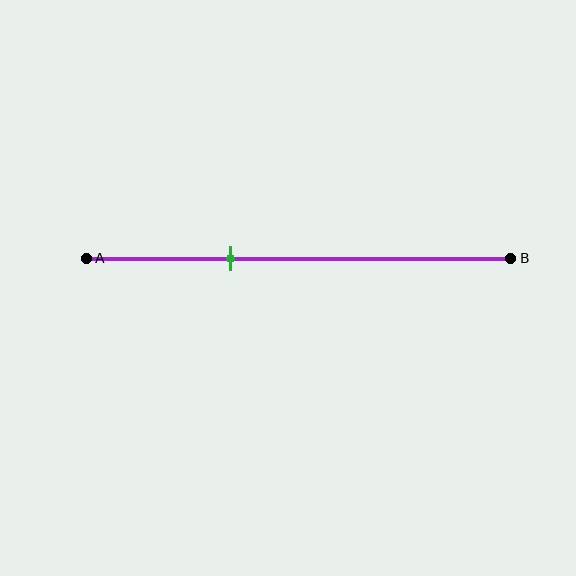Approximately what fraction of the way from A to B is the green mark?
The green mark is approximately 35% of the way from A to B.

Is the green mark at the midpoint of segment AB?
No, the mark is at about 35% from A, not at the 50% midpoint.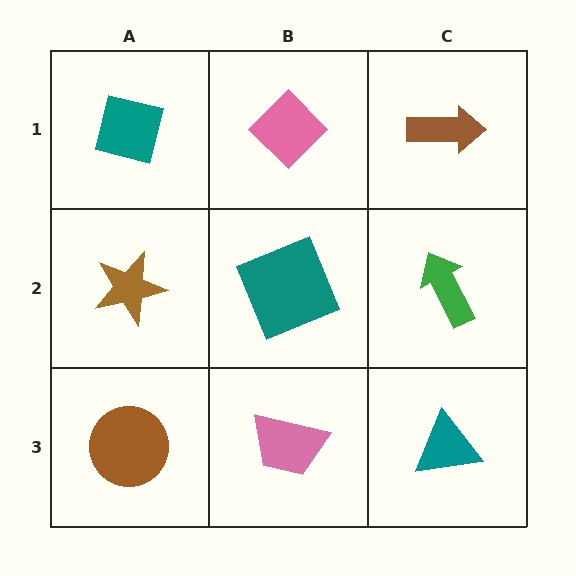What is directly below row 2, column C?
A teal triangle.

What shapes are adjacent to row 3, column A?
A brown star (row 2, column A), a pink trapezoid (row 3, column B).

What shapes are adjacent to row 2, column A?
A teal square (row 1, column A), a brown circle (row 3, column A), a teal square (row 2, column B).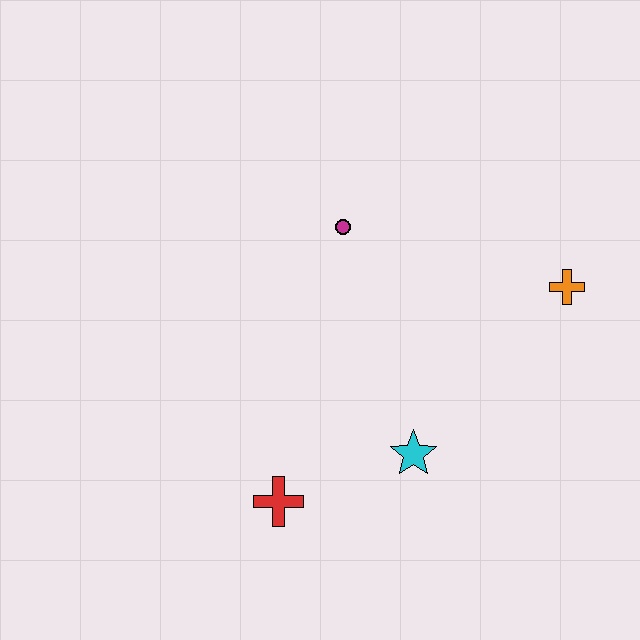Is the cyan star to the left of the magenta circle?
No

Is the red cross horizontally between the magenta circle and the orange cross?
No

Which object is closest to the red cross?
The cyan star is closest to the red cross.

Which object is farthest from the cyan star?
The magenta circle is farthest from the cyan star.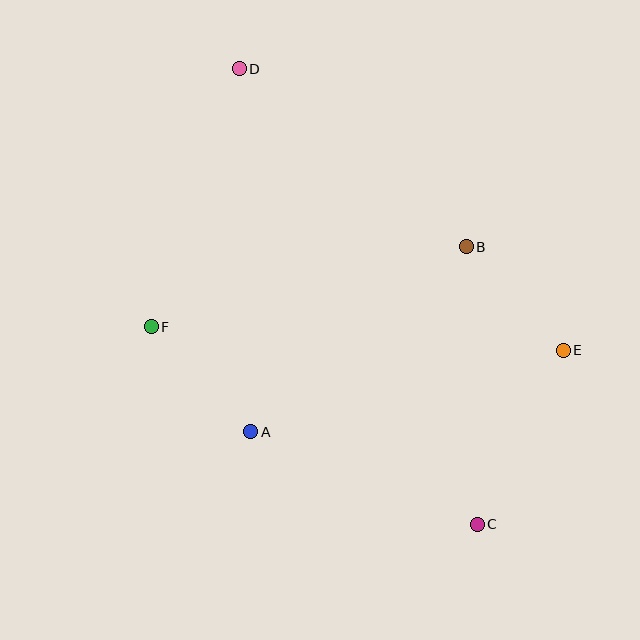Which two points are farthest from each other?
Points C and D are farthest from each other.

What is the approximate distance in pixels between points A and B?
The distance between A and B is approximately 284 pixels.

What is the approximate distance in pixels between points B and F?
The distance between B and F is approximately 325 pixels.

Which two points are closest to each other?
Points B and E are closest to each other.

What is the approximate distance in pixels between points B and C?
The distance between B and C is approximately 278 pixels.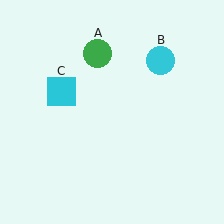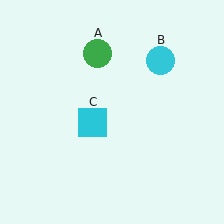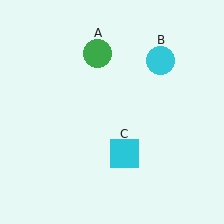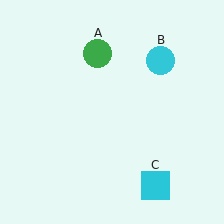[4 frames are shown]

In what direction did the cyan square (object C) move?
The cyan square (object C) moved down and to the right.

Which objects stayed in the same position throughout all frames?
Green circle (object A) and cyan circle (object B) remained stationary.